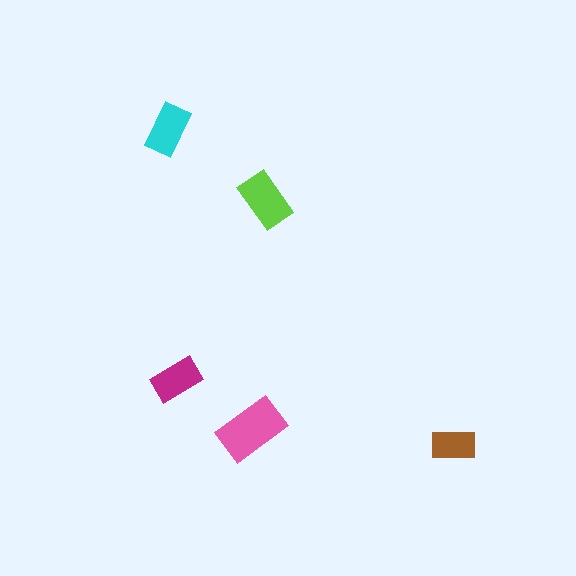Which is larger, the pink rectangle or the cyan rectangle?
The pink one.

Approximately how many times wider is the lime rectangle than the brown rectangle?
About 1.5 times wider.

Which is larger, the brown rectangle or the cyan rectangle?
The cyan one.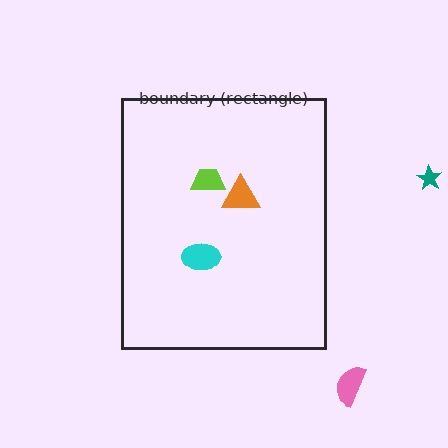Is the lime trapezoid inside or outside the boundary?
Inside.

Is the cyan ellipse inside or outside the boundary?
Inside.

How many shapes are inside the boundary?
3 inside, 2 outside.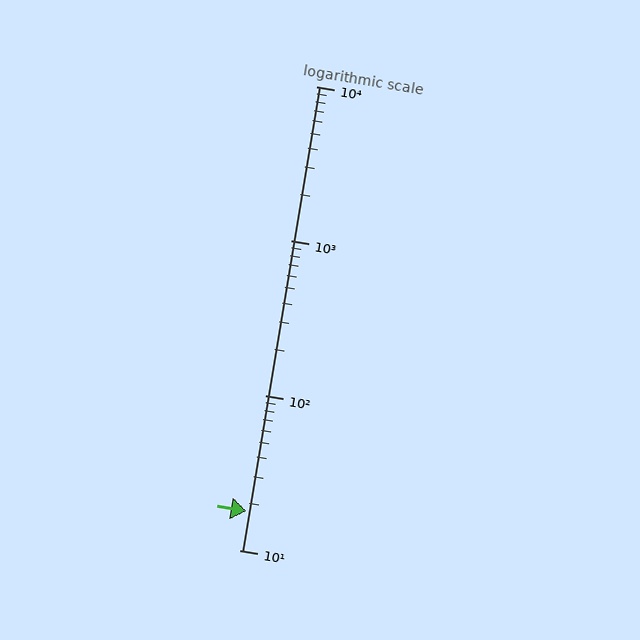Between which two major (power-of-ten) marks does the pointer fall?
The pointer is between 10 and 100.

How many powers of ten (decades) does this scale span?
The scale spans 3 decades, from 10 to 10000.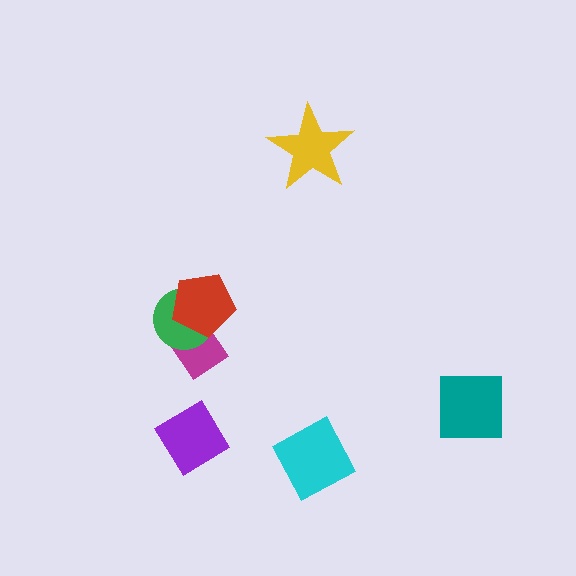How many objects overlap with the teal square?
0 objects overlap with the teal square.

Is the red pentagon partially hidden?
No, no other shape covers it.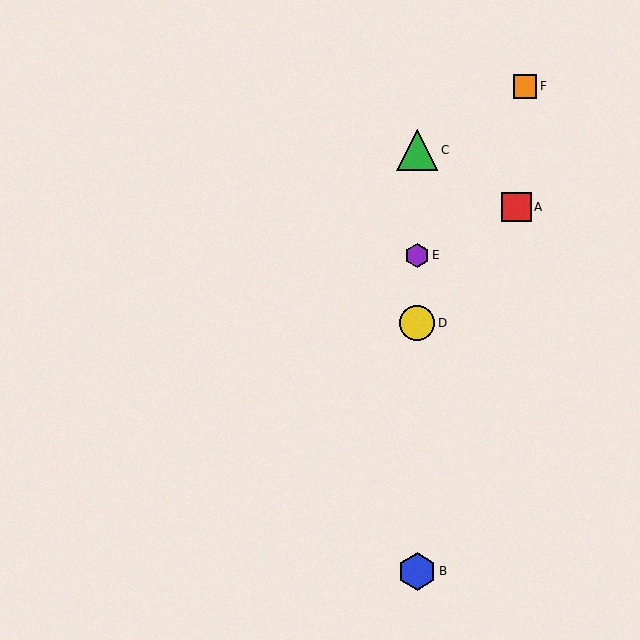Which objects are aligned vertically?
Objects B, C, D, E are aligned vertically.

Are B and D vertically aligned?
Yes, both are at x≈417.